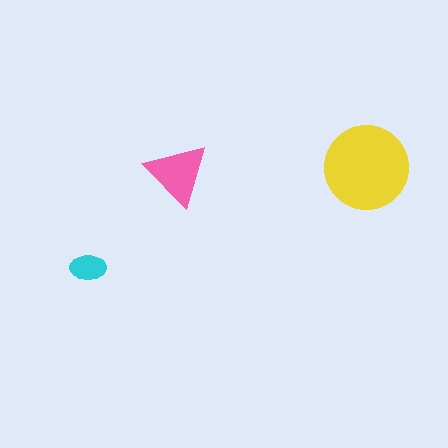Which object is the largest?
The yellow circle.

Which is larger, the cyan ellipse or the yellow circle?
The yellow circle.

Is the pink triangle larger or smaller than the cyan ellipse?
Larger.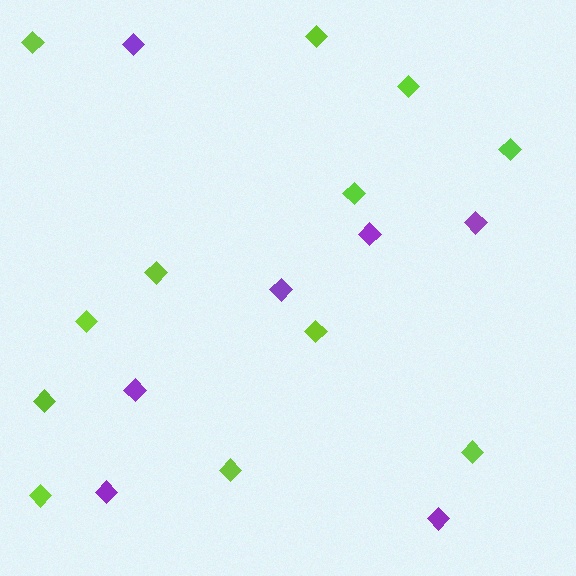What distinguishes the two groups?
There are 2 groups: one group of lime diamonds (12) and one group of purple diamonds (7).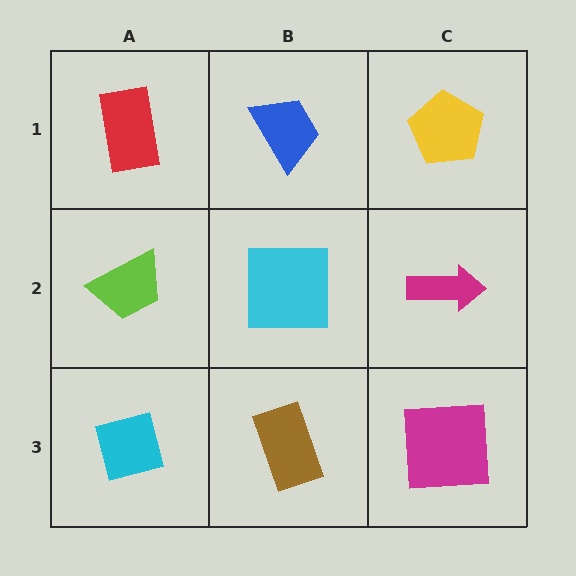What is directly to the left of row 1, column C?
A blue trapezoid.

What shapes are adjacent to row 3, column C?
A magenta arrow (row 2, column C), a brown rectangle (row 3, column B).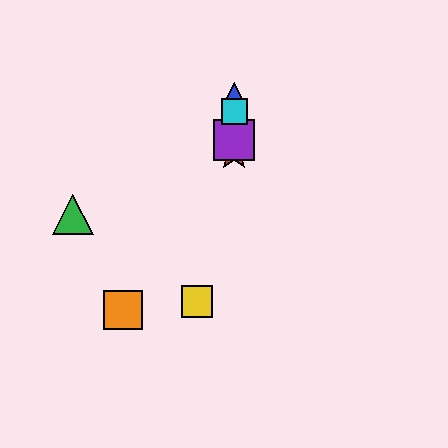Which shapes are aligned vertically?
The red star, the blue triangle, the purple square, the cyan square are aligned vertically.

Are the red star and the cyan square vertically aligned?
Yes, both are at x≈234.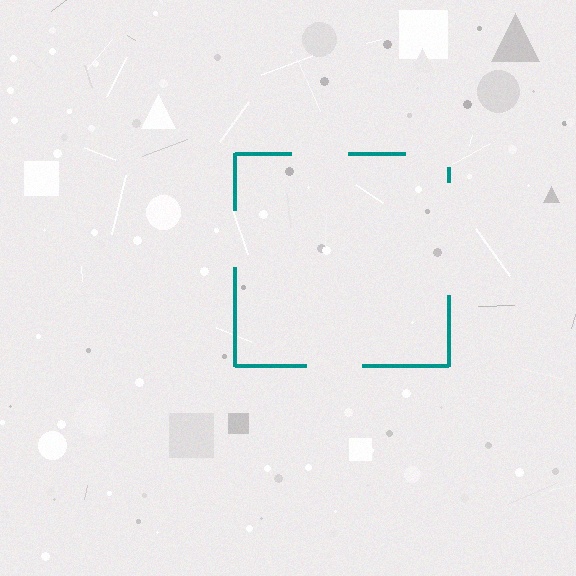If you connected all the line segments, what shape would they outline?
They would outline a square.